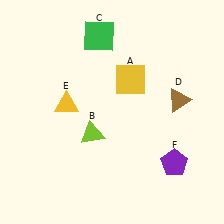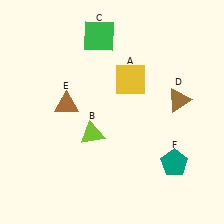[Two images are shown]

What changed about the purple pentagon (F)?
In Image 1, F is purple. In Image 2, it changed to teal.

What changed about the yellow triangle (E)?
In Image 1, E is yellow. In Image 2, it changed to brown.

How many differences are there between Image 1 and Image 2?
There are 2 differences between the two images.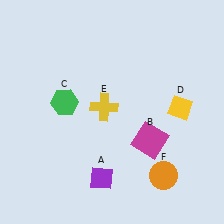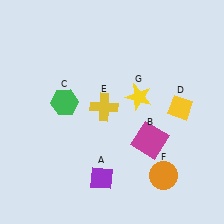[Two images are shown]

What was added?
A yellow star (G) was added in Image 2.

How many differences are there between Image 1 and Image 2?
There is 1 difference between the two images.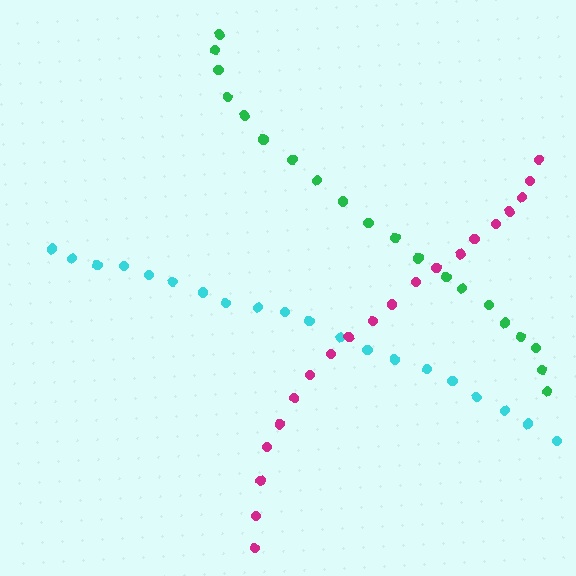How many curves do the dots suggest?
There are 3 distinct paths.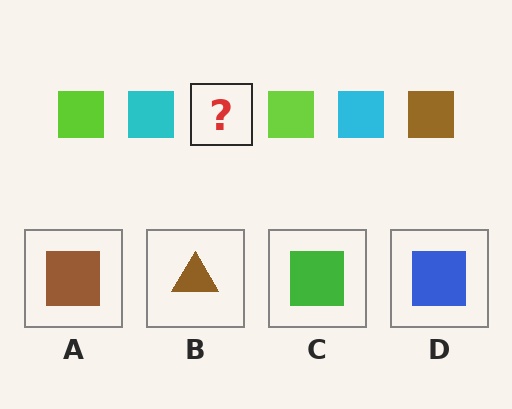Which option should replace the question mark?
Option A.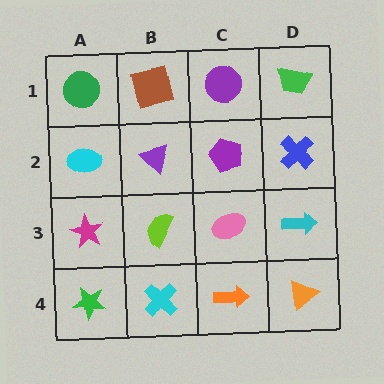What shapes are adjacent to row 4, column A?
A magenta star (row 3, column A), a cyan cross (row 4, column B).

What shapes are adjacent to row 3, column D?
A blue cross (row 2, column D), an orange triangle (row 4, column D), a pink ellipse (row 3, column C).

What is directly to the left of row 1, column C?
A brown square.